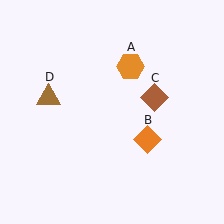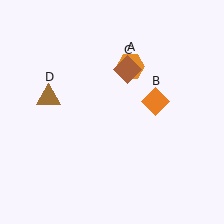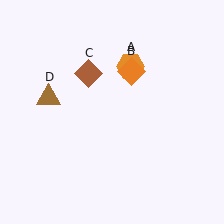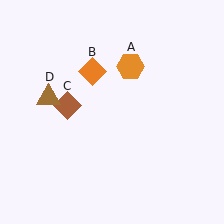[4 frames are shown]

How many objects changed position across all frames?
2 objects changed position: orange diamond (object B), brown diamond (object C).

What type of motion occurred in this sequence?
The orange diamond (object B), brown diamond (object C) rotated counterclockwise around the center of the scene.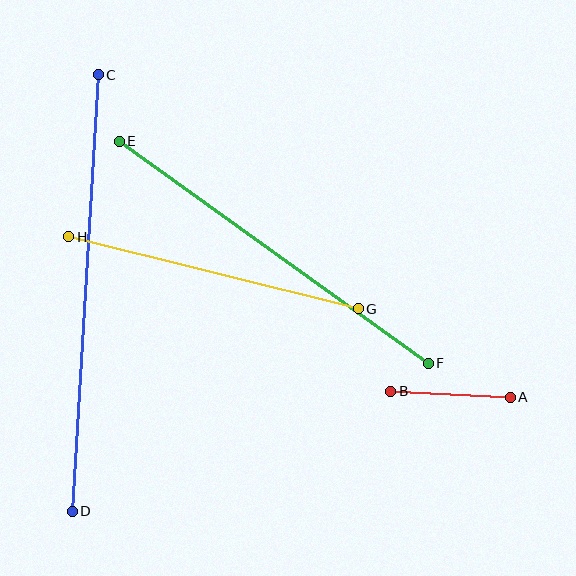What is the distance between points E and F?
The distance is approximately 380 pixels.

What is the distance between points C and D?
The distance is approximately 437 pixels.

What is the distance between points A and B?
The distance is approximately 119 pixels.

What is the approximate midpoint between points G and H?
The midpoint is at approximately (214, 273) pixels.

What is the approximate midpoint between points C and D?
The midpoint is at approximately (85, 293) pixels.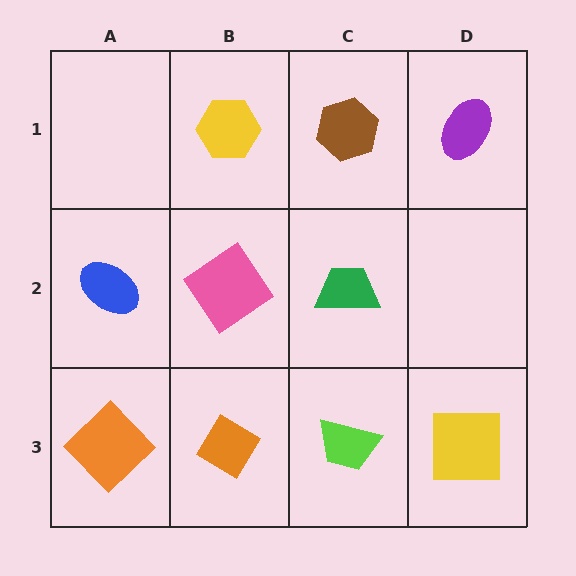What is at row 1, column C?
A brown hexagon.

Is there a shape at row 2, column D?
No, that cell is empty.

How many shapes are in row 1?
3 shapes.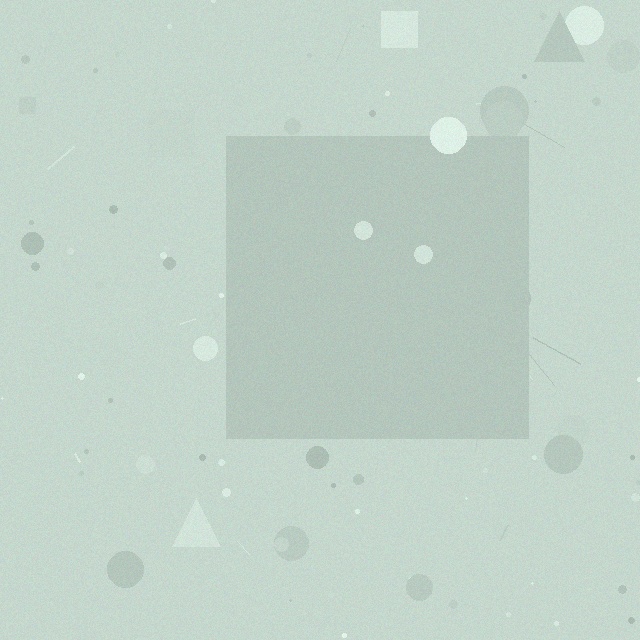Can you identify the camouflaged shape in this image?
The camouflaged shape is a square.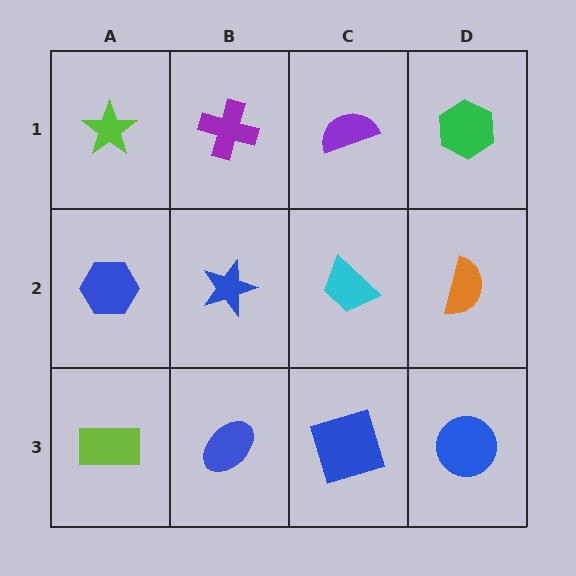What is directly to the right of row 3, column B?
A blue square.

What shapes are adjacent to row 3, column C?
A cyan trapezoid (row 2, column C), a blue ellipse (row 3, column B), a blue circle (row 3, column D).